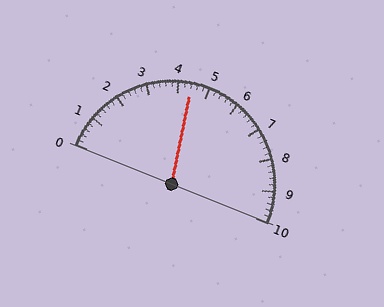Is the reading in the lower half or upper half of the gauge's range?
The reading is in the lower half of the range (0 to 10).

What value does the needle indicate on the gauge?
The needle indicates approximately 4.4.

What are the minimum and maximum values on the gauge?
The gauge ranges from 0 to 10.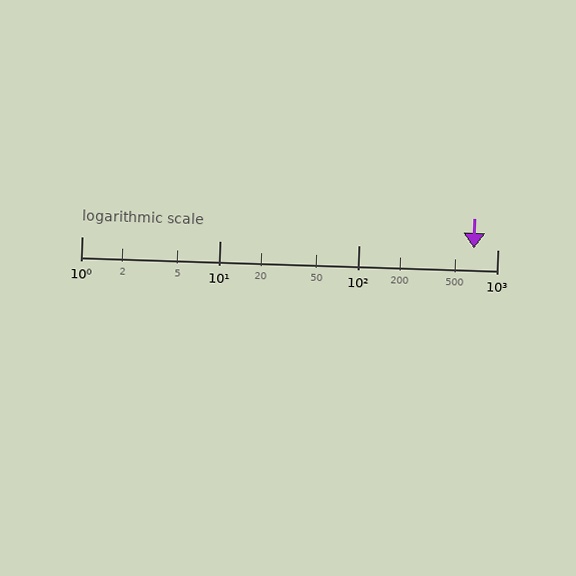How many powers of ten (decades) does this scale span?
The scale spans 3 decades, from 1 to 1000.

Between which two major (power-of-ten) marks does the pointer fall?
The pointer is between 100 and 1000.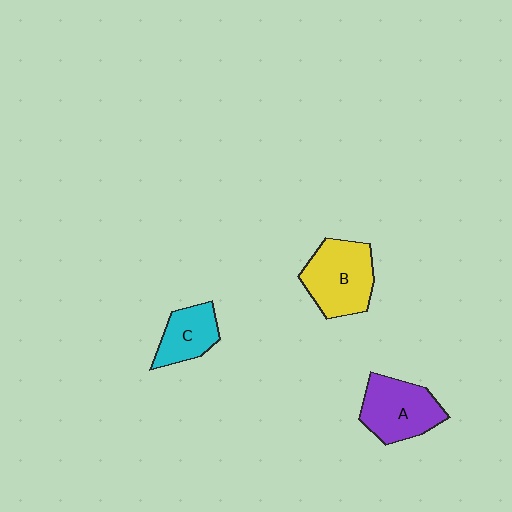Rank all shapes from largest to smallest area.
From largest to smallest: B (yellow), A (purple), C (cyan).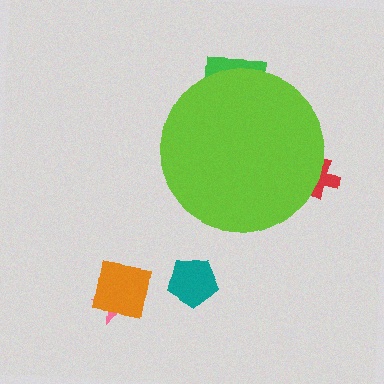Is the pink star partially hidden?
No, the pink star is fully visible.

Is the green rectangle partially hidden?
Yes, the green rectangle is partially hidden behind the lime circle.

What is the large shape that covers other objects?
A lime circle.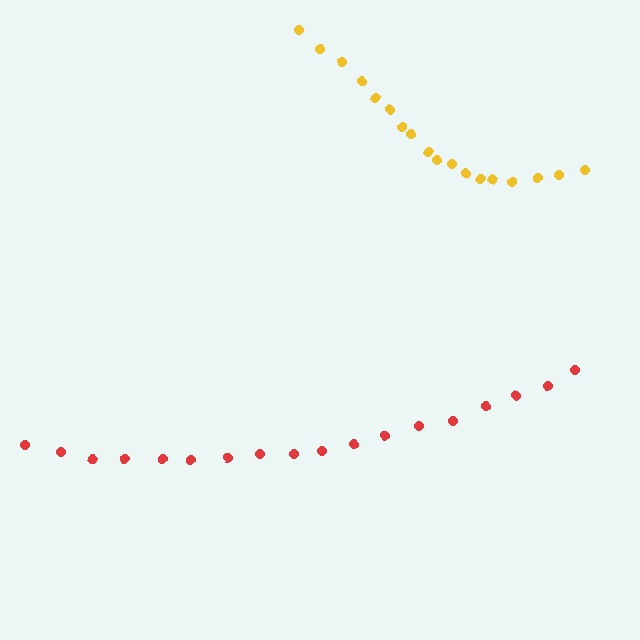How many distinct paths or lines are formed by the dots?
There are 2 distinct paths.